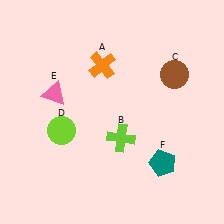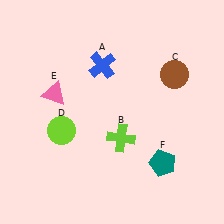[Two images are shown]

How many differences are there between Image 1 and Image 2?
There is 1 difference between the two images.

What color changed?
The cross (A) changed from orange in Image 1 to blue in Image 2.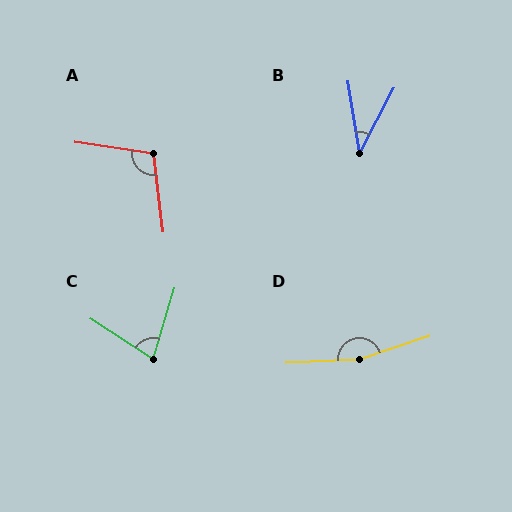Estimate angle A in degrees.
Approximately 106 degrees.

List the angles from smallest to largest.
B (37°), C (74°), A (106°), D (165°).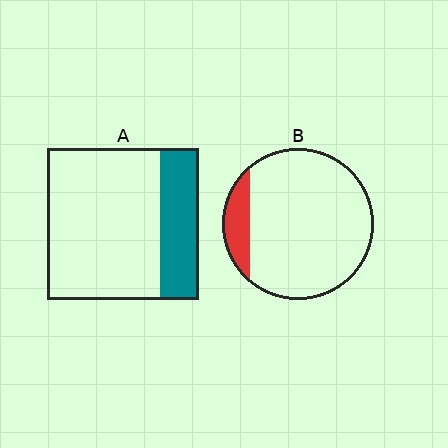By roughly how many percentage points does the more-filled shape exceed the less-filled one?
By roughly 15 percentage points (A over B).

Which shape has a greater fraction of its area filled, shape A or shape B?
Shape A.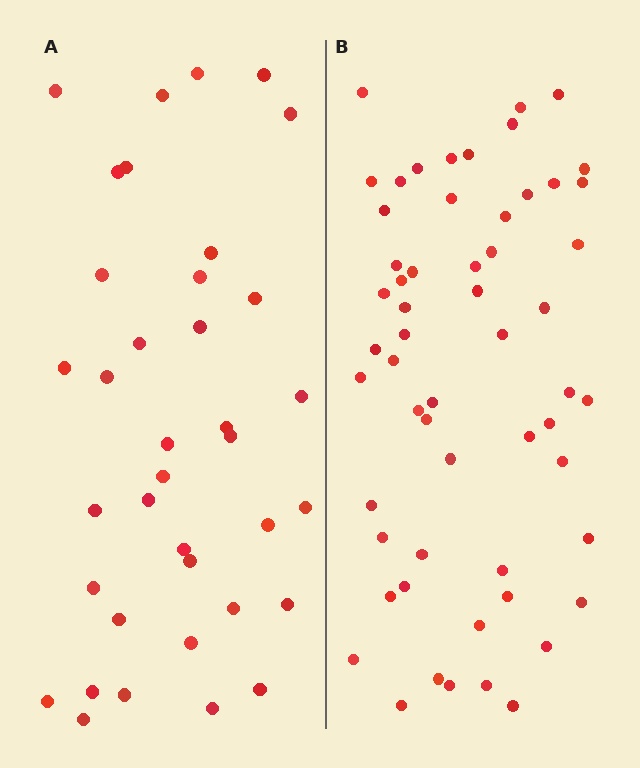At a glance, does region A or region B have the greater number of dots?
Region B (the right region) has more dots.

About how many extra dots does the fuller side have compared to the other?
Region B has approximately 20 more dots than region A.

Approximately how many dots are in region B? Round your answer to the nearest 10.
About 60 dots. (The exact count is 57, which rounds to 60.)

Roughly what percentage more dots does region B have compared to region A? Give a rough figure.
About 55% more.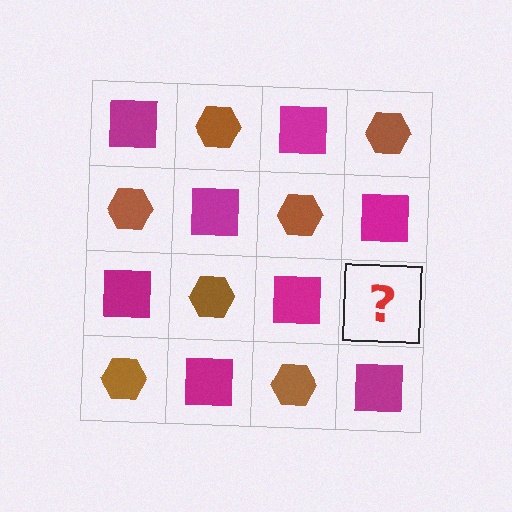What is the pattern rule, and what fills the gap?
The rule is that it alternates magenta square and brown hexagon in a checkerboard pattern. The gap should be filled with a brown hexagon.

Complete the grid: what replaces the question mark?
The question mark should be replaced with a brown hexagon.